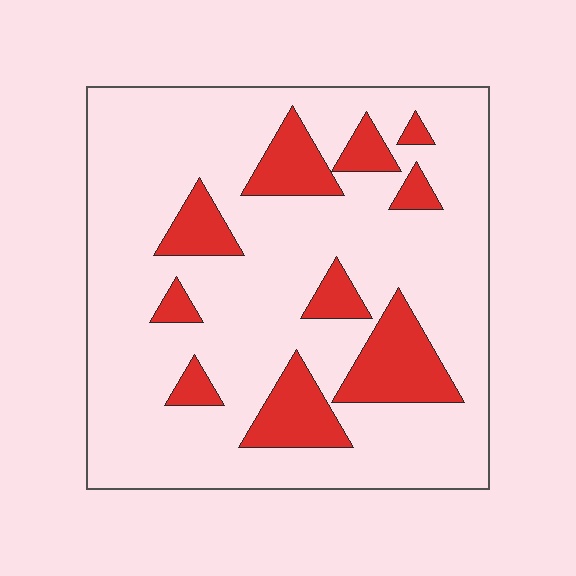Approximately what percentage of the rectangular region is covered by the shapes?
Approximately 20%.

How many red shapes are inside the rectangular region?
10.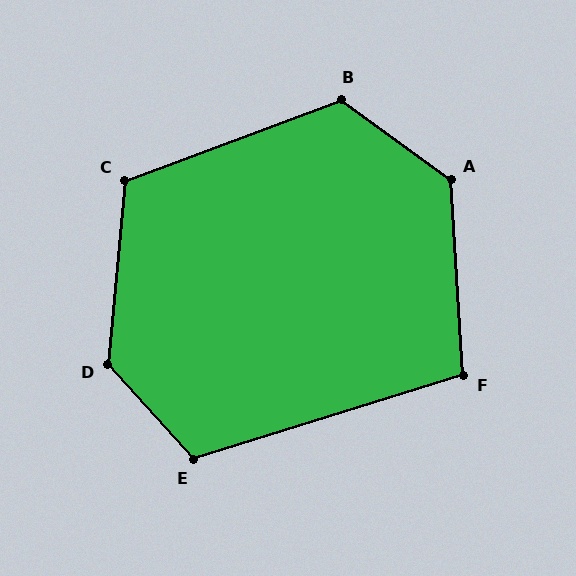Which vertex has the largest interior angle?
D, at approximately 133 degrees.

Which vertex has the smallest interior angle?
F, at approximately 104 degrees.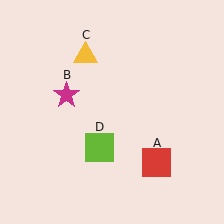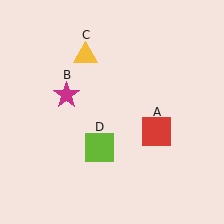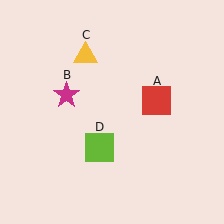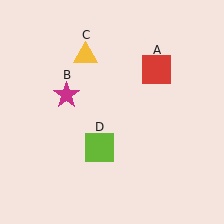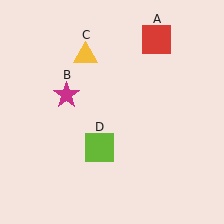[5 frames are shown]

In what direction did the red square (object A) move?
The red square (object A) moved up.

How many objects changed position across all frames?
1 object changed position: red square (object A).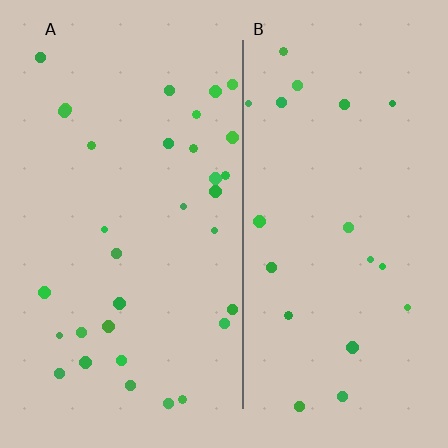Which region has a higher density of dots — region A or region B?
A (the left).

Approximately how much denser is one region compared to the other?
Approximately 1.6× — region A over region B.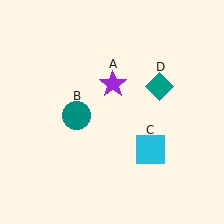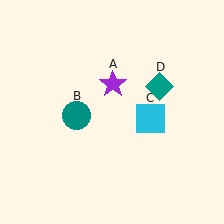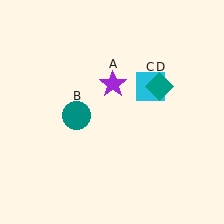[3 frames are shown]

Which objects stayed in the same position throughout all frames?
Purple star (object A) and teal circle (object B) and teal diamond (object D) remained stationary.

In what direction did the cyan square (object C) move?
The cyan square (object C) moved up.